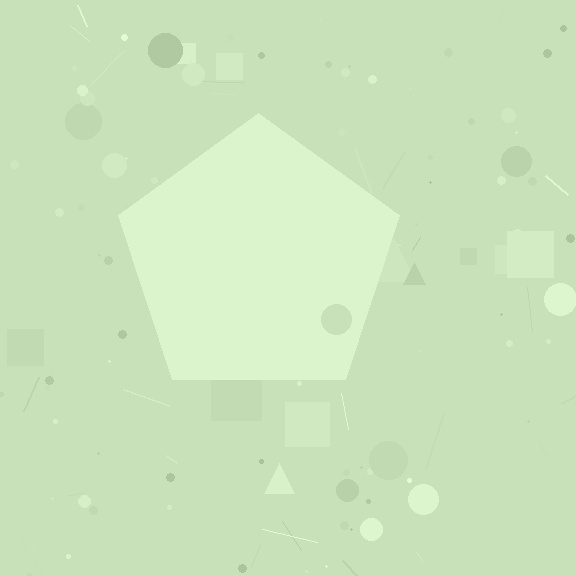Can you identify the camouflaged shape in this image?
The camouflaged shape is a pentagon.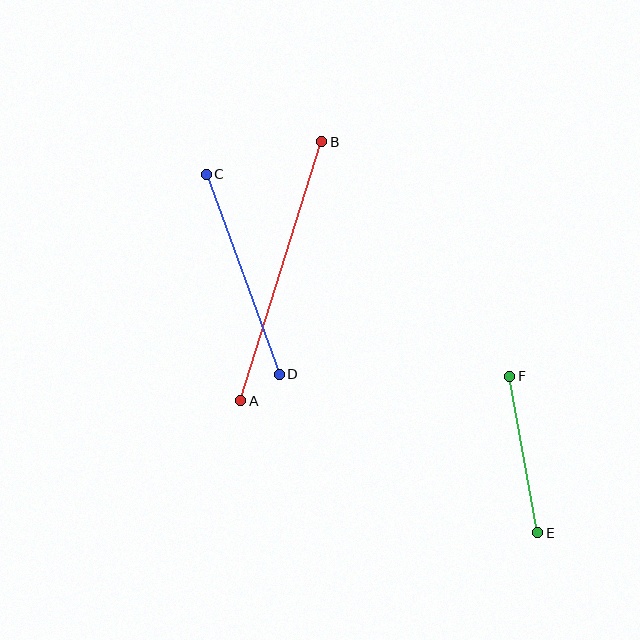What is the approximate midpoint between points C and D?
The midpoint is at approximately (243, 274) pixels.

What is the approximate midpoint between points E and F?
The midpoint is at approximately (524, 455) pixels.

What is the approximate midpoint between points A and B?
The midpoint is at approximately (281, 271) pixels.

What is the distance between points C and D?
The distance is approximately 213 pixels.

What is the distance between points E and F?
The distance is approximately 159 pixels.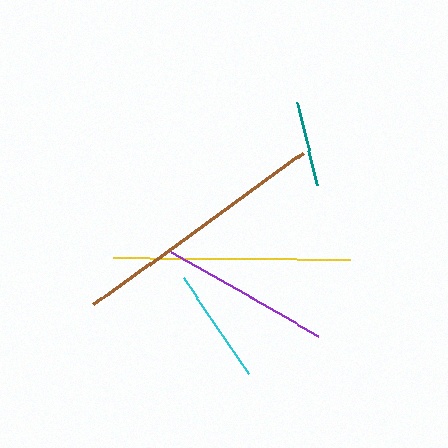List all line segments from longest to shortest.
From longest to shortest: brown, yellow, purple, cyan, teal.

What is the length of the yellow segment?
The yellow segment is approximately 236 pixels long.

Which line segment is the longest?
The brown line is the longest at approximately 260 pixels.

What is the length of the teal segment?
The teal segment is approximately 84 pixels long.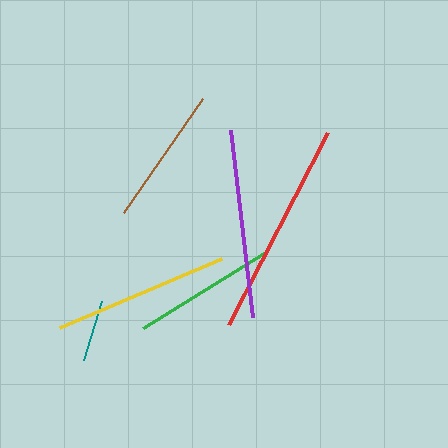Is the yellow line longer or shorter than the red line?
The red line is longer than the yellow line.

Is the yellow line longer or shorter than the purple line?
The purple line is longer than the yellow line.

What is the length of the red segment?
The red segment is approximately 216 pixels long.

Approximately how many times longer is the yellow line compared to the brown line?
The yellow line is approximately 1.3 times the length of the brown line.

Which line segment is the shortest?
The teal line is the shortest at approximately 62 pixels.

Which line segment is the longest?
The red line is the longest at approximately 216 pixels.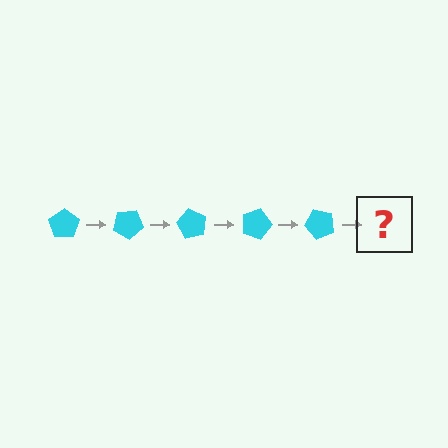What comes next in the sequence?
The next element should be a cyan pentagon rotated 150 degrees.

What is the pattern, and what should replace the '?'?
The pattern is that the pentagon rotates 30 degrees each step. The '?' should be a cyan pentagon rotated 150 degrees.